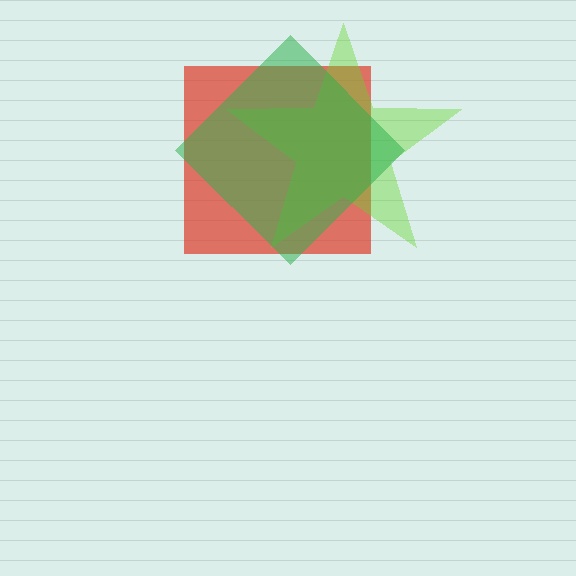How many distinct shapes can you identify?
There are 3 distinct shapes: a red square, a lime star, a green diamond.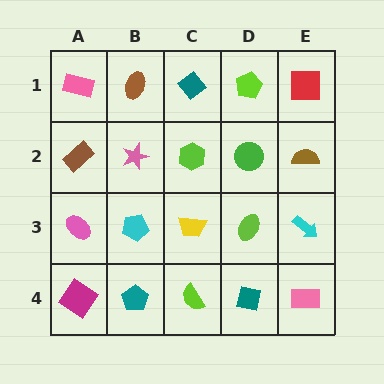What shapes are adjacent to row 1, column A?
A brown rectangle (row 2, column A), a brown ellipse (row 1, column B).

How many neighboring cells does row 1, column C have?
3.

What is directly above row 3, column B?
A pink star.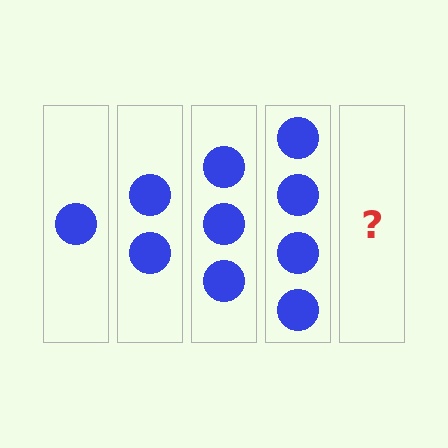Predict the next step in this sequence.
The next step is 5 circles.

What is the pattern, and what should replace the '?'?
The pattern is that each step adds one more circle. The '?' should be 5 circles.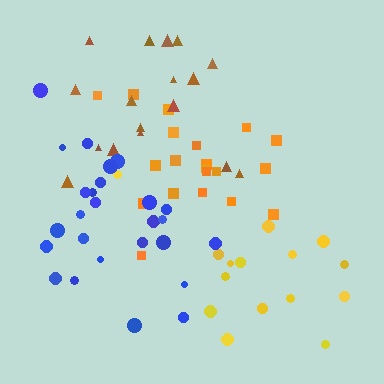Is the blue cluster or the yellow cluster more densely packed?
Blue.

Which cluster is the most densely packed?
Orange.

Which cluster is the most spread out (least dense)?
Yellow.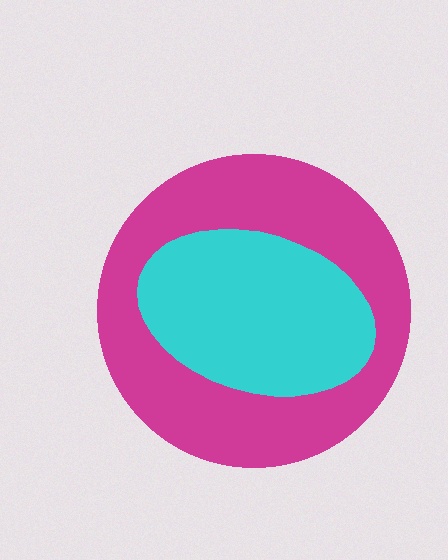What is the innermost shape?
The cyan ellipse.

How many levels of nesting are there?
2.